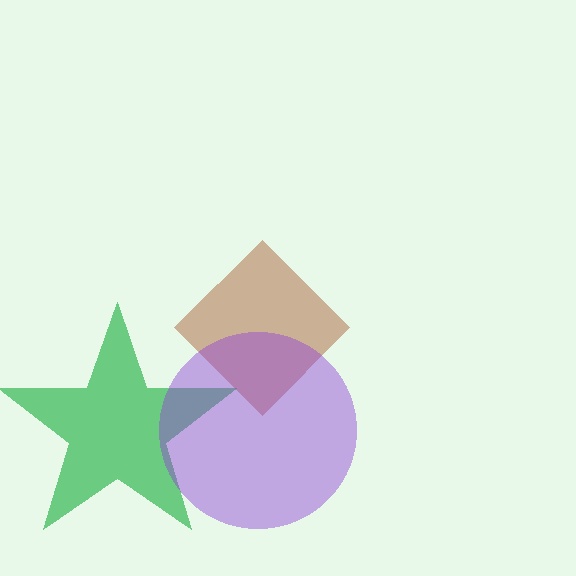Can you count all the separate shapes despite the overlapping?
Yes, there are 3 separate shapes.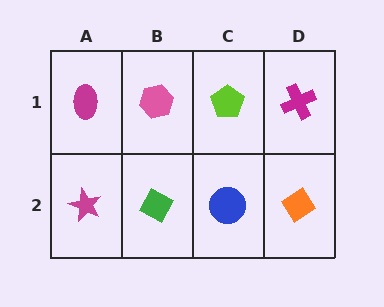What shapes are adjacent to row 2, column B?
A pink hexagon (row 1, column B), a magenta star (row 2, column A), a blue circle (row 2, column C).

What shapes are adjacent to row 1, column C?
A blue circle (row 2, column C), a pink hexagon (row 1, column B), a magenta cross (row 1, column D).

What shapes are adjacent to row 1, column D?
An orange diamond (row 2, column D), a lime pentagon (row 1, column C).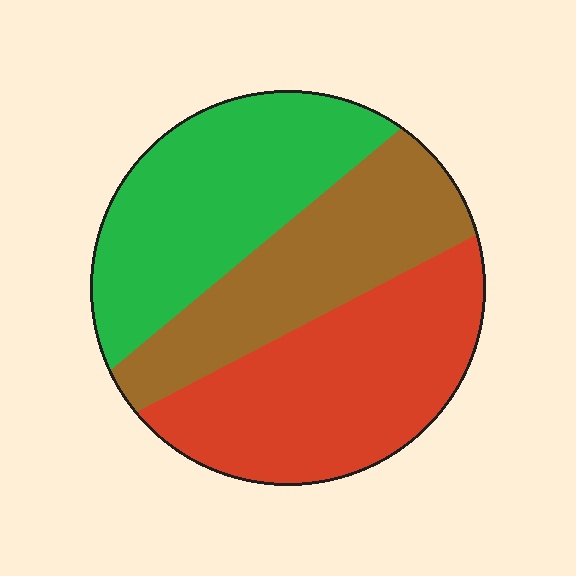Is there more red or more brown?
Red.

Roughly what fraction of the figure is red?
Red takes up about three eighths (3/8) of the figure.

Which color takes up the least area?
Brown, at roughly 30%.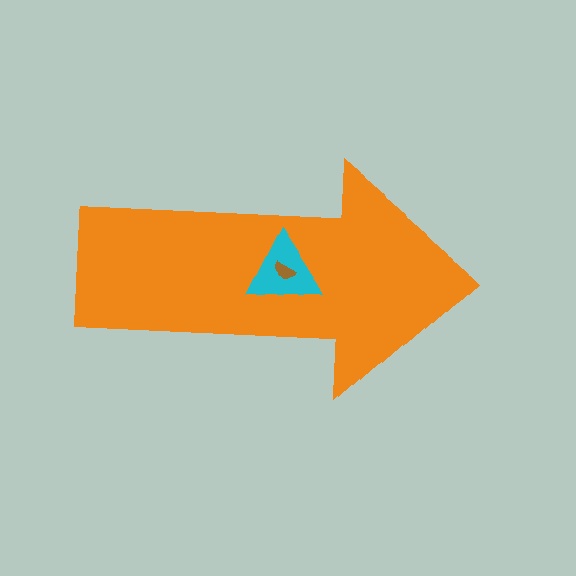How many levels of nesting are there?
3.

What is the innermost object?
The brown semicircle.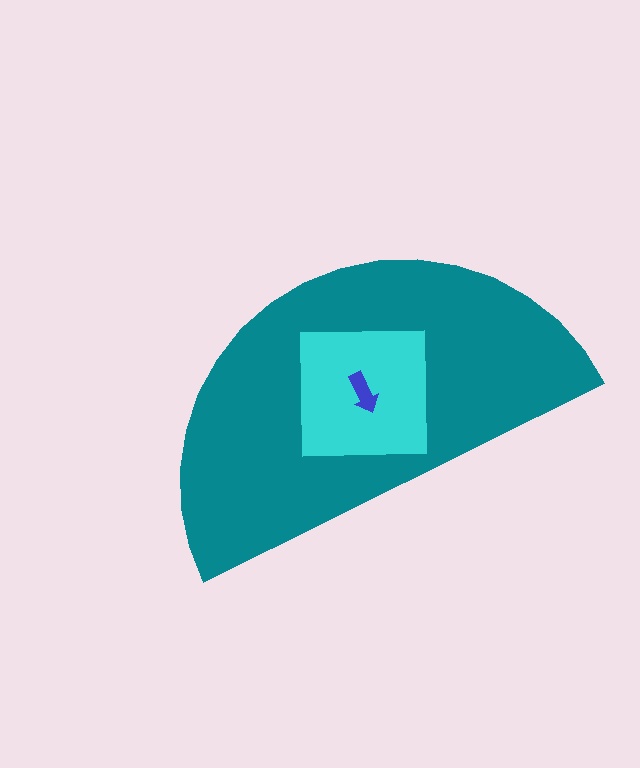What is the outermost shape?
The teal semicircle.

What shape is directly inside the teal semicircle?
The cyan square.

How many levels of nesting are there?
3.